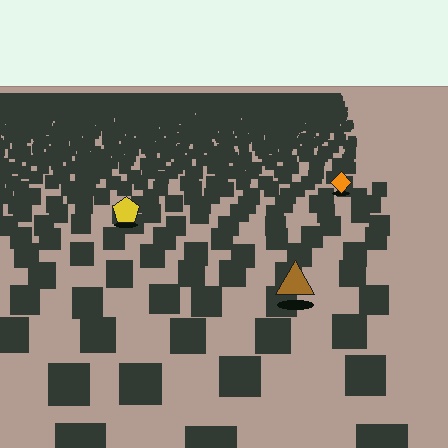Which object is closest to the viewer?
The brown triangle is closest. The texture marks near it are larger and more spread out.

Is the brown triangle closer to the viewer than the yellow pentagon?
Yes. The brown triangle is closer — you can tell from the texture gradient: the ground texture is coarser near it.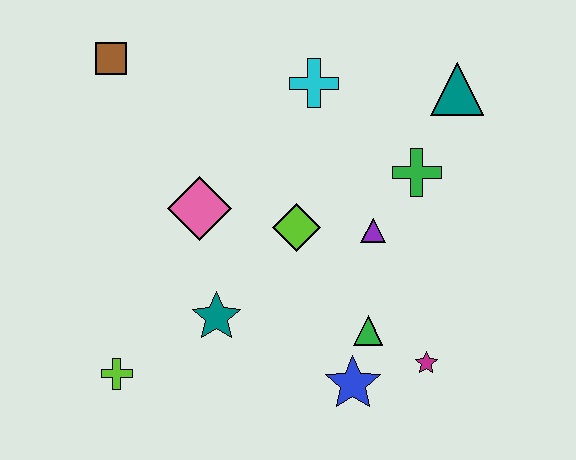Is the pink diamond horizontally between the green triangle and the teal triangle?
No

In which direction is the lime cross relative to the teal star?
The lime cross is to the left of the teal star.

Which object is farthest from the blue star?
The brown square is farthest from the blue star.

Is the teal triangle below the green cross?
No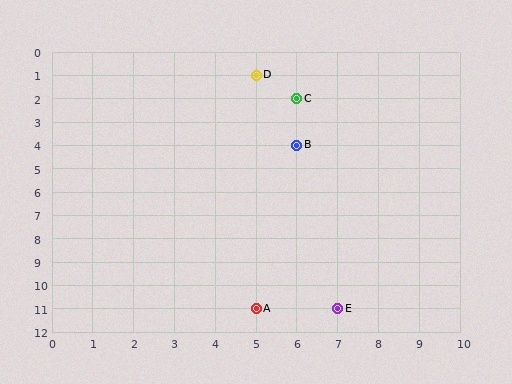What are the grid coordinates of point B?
Point B is at grid coordinates (6, 4).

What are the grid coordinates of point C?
Point C is at grid coordinates (6, 2).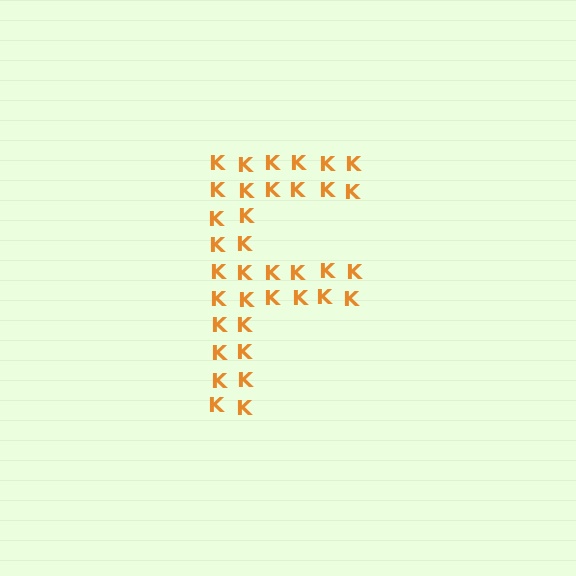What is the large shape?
The large shape is the letter F.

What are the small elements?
The small elements are letter K's.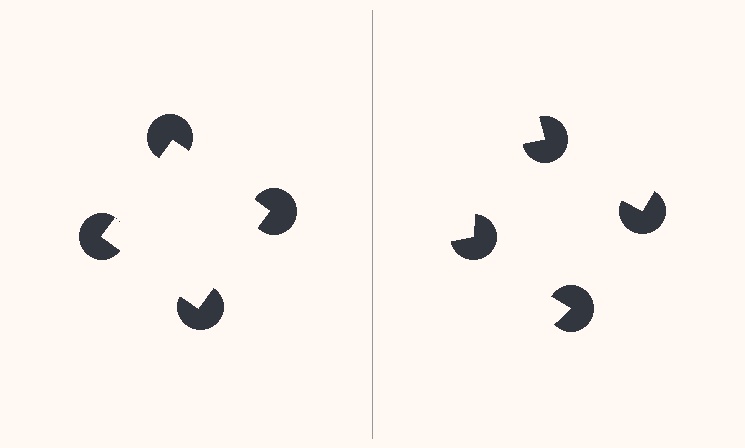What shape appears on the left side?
An illusory square.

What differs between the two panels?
The pac-man discs are positioned identically on both sides; only the wedge orientations differ. On the left they align to a square; on the right they are misaligned.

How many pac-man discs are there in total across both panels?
8 — 4 on each side.